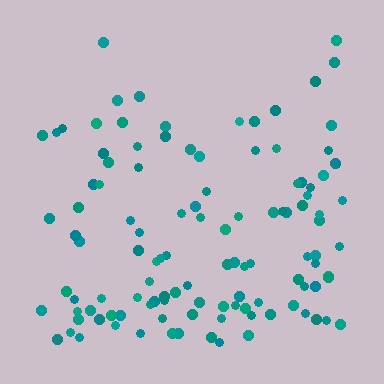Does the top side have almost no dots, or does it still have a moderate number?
Still a moderate number, just noticeably fewer than the bottom.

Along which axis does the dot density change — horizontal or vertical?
Vertical.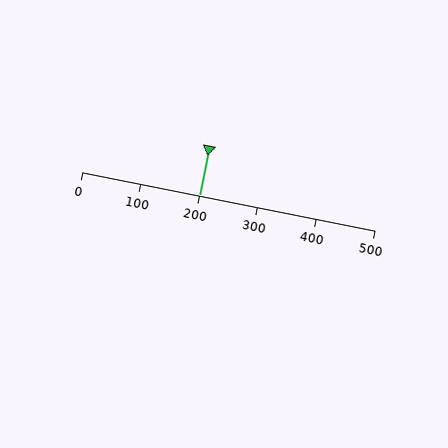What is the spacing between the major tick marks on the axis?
The major ticks are spaced 100 apart.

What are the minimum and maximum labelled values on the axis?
The axis runs from 0 to 500.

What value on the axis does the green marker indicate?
The marker indicates approximately 200.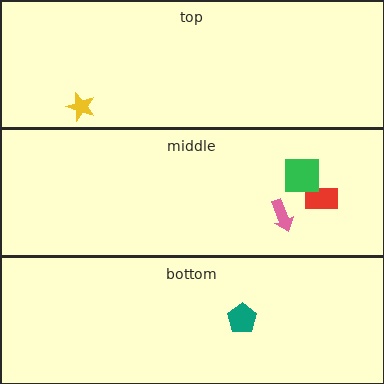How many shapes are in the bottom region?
1.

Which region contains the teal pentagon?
The bottom region.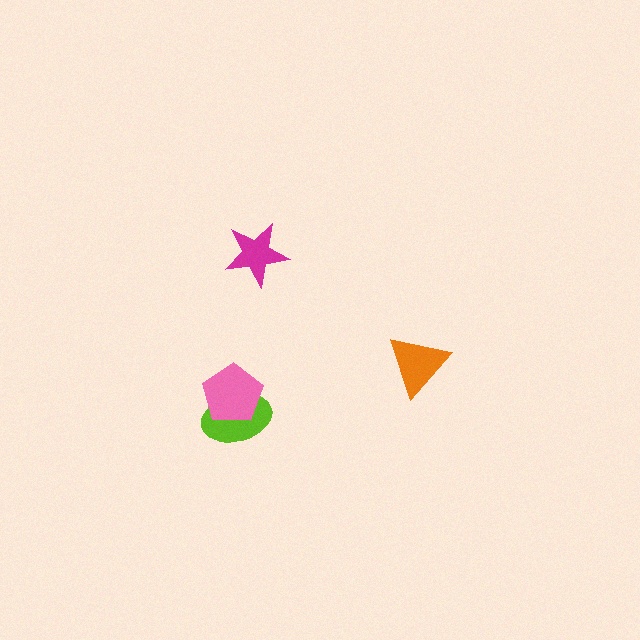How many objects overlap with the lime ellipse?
1 object overlaps with the lime ellipse.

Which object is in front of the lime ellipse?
The pink pentagon is in front of the lime ellipse.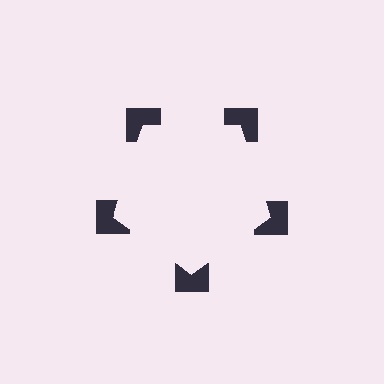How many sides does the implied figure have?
5 sides.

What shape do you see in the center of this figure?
An illusory pentagon — its edges are inferred from the aligned wedge cuts in the notched squares, not physically drawn.